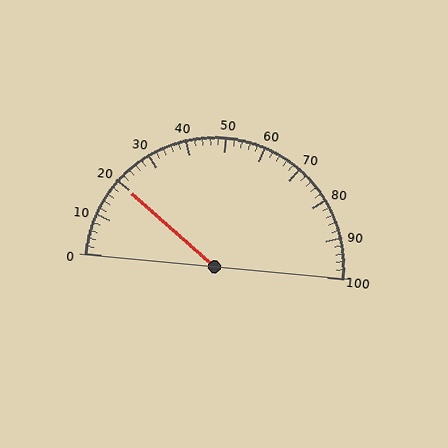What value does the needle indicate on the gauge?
The needle indicates approximately 20.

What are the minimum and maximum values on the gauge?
The gauge ranges from 0 to 100.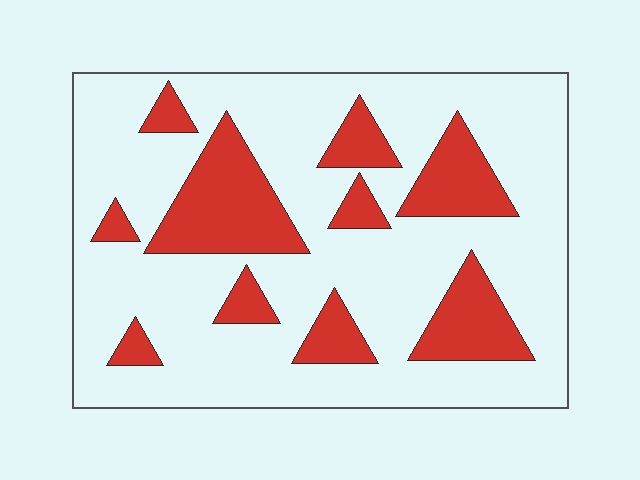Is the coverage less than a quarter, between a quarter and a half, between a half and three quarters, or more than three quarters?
Less than a quarter.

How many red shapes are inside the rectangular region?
10.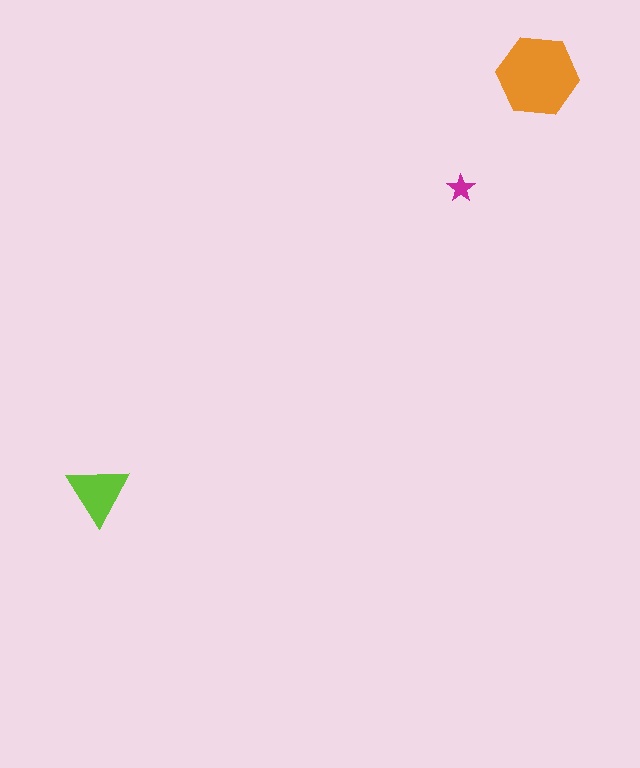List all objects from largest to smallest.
The orange hexagon, the lime triangle, the magenta star.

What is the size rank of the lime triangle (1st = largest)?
2nd.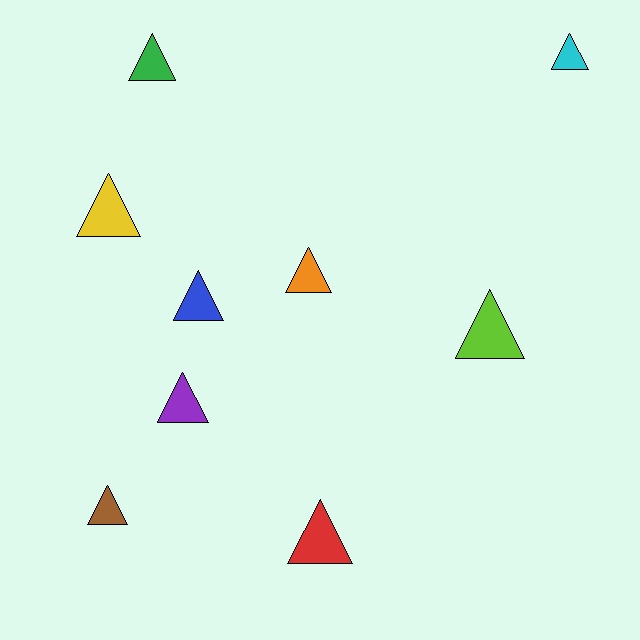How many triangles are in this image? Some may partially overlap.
There are 9 triangles.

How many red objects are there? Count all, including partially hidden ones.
There is 1 red object.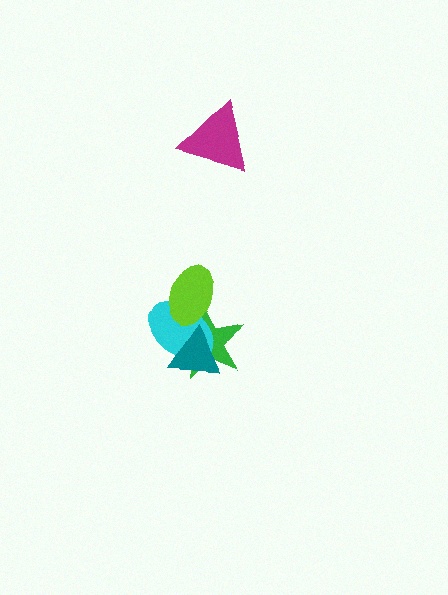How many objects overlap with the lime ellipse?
2 objects overlap with the lime ellipse.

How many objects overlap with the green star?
3 objects overlap with the green star.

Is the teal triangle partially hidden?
No, no other shape covers it.